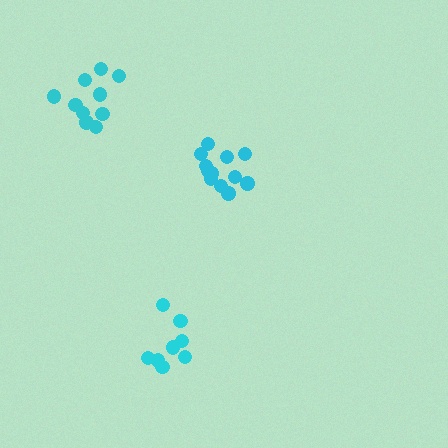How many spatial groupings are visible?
There are 3 spatial groupings.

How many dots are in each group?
Group 1: 8 dots, Group 2: 10 dots, Group 3: 12 dots (30 total).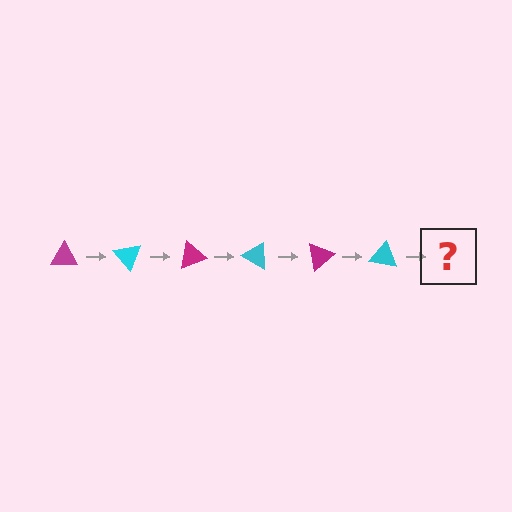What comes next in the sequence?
The next element should be a magenta triangle, rotated 300 degrees from the start.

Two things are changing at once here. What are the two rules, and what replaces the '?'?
The two rules are that it rotates 50 degrees each step and the color cycles through magenta and cyan. The '?' should be a magenta triangle, rotated 300 degrees from the start.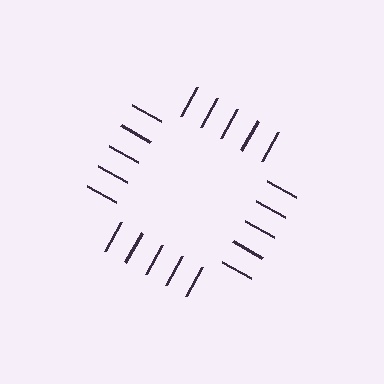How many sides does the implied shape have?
4 sides — the line-ends trace a square.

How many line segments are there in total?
20 — 5 along each of the 4 edges.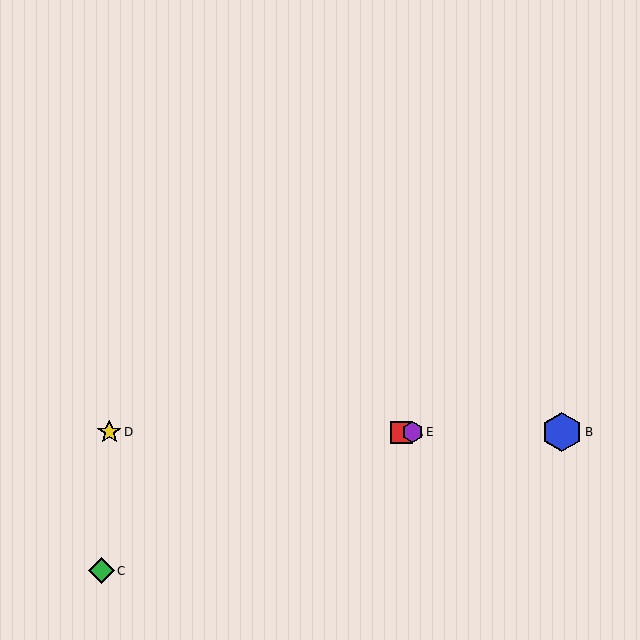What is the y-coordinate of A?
Object A is at y≈432.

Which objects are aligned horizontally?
Objects A, B, D, E are aligned horizontally.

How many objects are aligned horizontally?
4 objects (A, B, D, E) are aligned horizontally.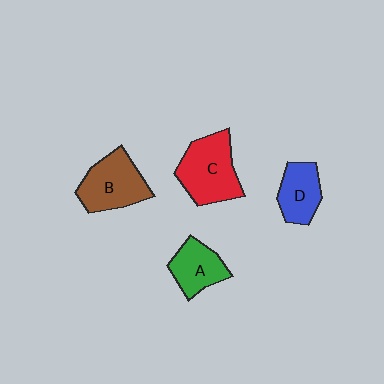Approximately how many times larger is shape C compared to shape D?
Approximately 1.5 times.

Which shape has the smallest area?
Shape D (blue).